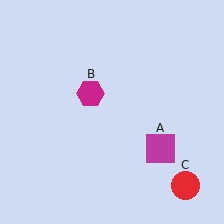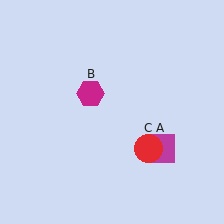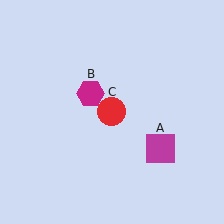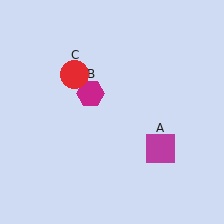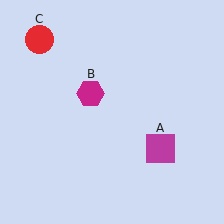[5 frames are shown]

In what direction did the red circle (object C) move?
The red circle (object C) moved up and to the left.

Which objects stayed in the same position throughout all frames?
Magenta square (object A) and magenta hexagon (object B) remained stationary.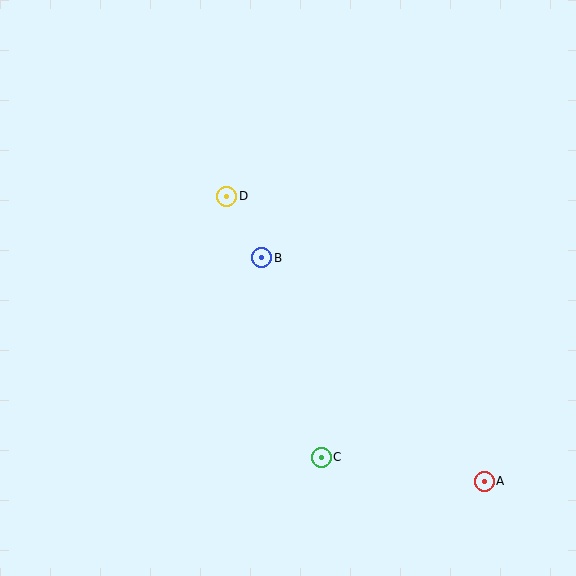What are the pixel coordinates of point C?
Point C is at (321, 457).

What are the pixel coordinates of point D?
Point D is at (227, 196).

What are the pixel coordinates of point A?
Point A is at (484, 481).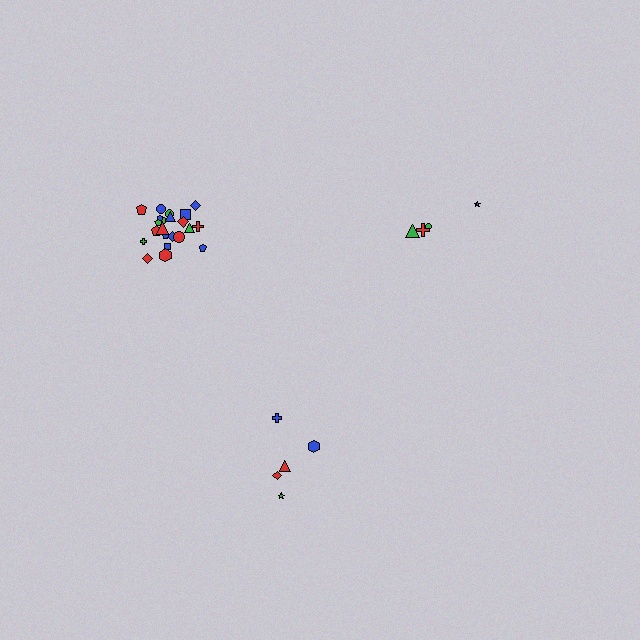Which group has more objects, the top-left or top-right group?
The top-left group.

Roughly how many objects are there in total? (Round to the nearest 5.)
Roughly 30 objects in total.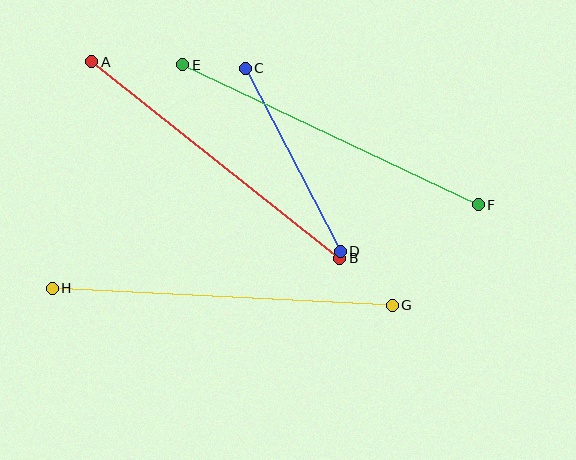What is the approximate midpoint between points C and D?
The midpoint is at approximately (293, 160) pixels.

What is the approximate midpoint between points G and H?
The midpoint is at approximately (222, 297) pixels.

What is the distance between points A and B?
The distance is approximately 316 pixels.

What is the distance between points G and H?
The distance is approximately 340 pixels.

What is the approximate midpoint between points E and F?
The midpoint is at approximately (330, 135) pixels.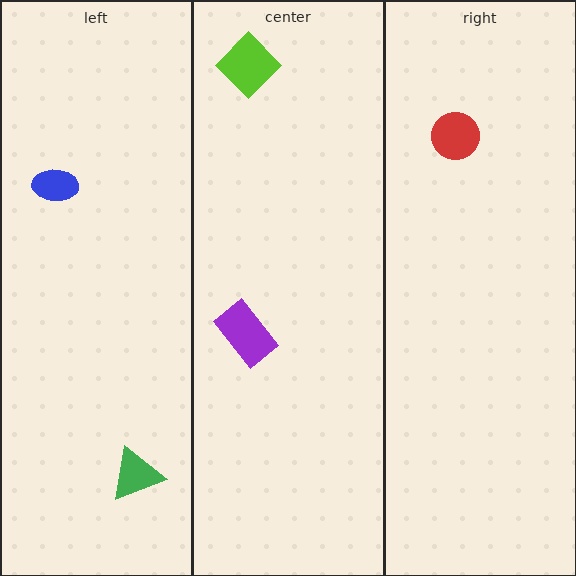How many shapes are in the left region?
2.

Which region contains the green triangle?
The left region.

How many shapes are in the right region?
1.